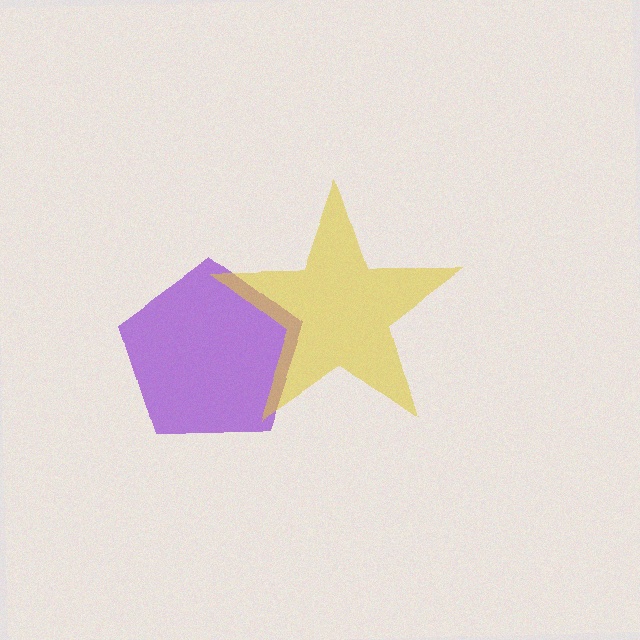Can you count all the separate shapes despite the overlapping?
Yes, there are 2 separate shapes.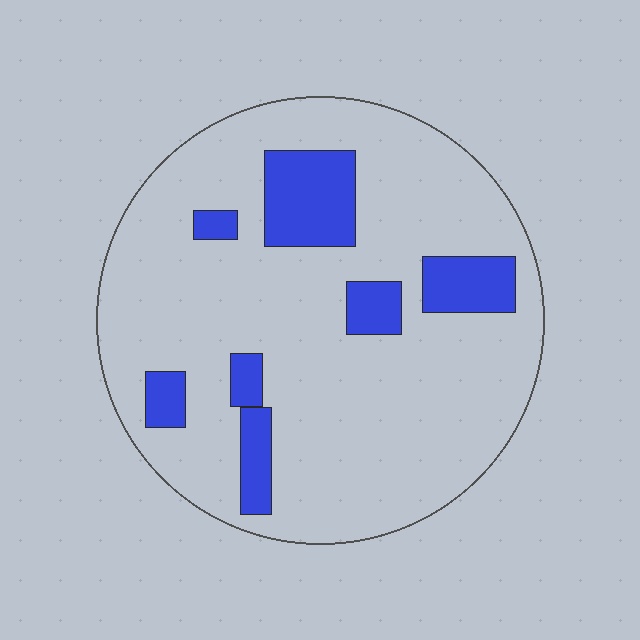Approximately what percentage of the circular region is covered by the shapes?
Approximately 15%.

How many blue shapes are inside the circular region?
7.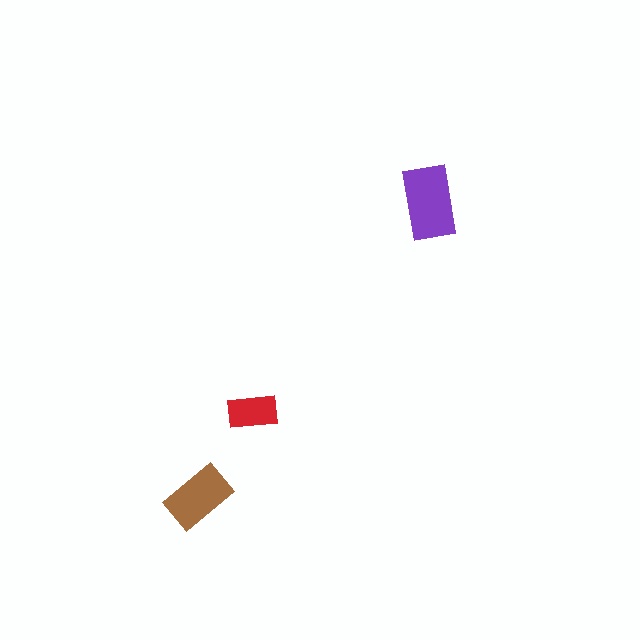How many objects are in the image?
There are 3 objects in the image.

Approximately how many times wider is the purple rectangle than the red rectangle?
About 1.5 times wider.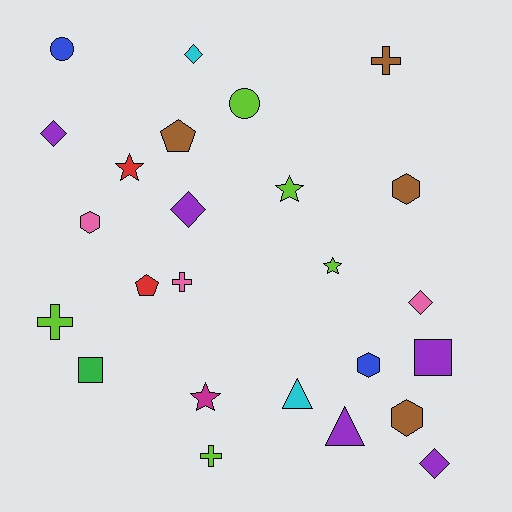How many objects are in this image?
There are 25 objects.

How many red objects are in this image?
There are 2 red objects.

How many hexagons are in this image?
There are 4 hexagons.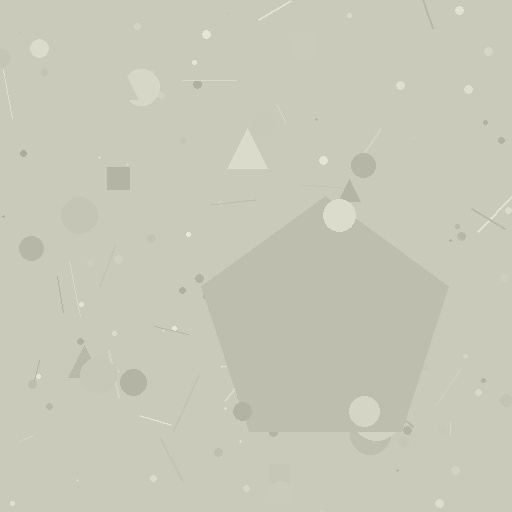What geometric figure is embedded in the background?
A pentagon is embedded in the background.